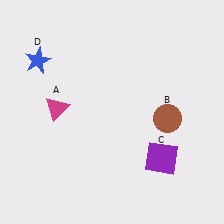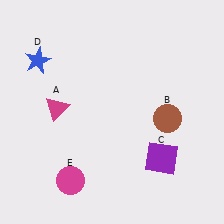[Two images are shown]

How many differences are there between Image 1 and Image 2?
There is 1 difference between the two images.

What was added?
A magenta circle (E) was added in Image 2.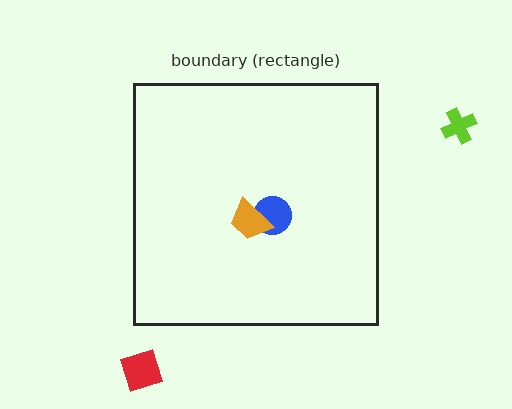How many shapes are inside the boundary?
2 inside, 2 outside.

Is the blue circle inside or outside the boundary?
Inside.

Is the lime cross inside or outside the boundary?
Outside.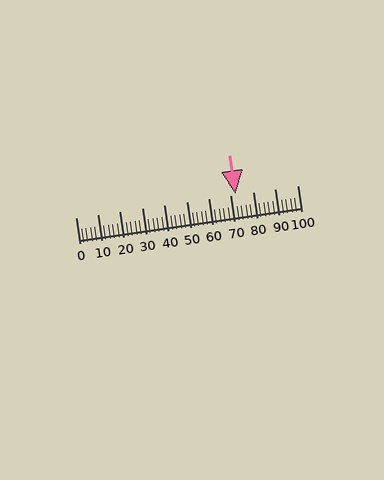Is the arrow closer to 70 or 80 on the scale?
The arrow is closer to 70.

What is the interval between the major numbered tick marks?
The major tick marks are spaced 10 units apart.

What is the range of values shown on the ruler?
The ruler shows values from 0 to 100.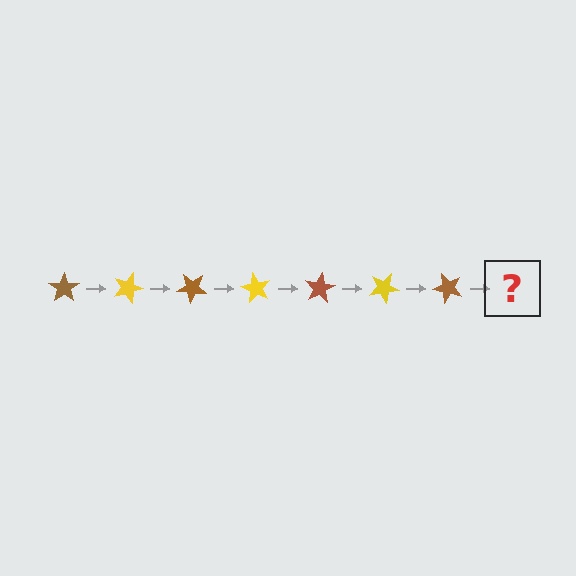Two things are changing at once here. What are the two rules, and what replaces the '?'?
The two rules are that it rotates 20 degrees each step and the color cycles through brown and yellow. The '?' should be a yellow star, rotated 140 degrees from the start.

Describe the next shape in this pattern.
It should be a yellow star, rotated 140 degrees from the start.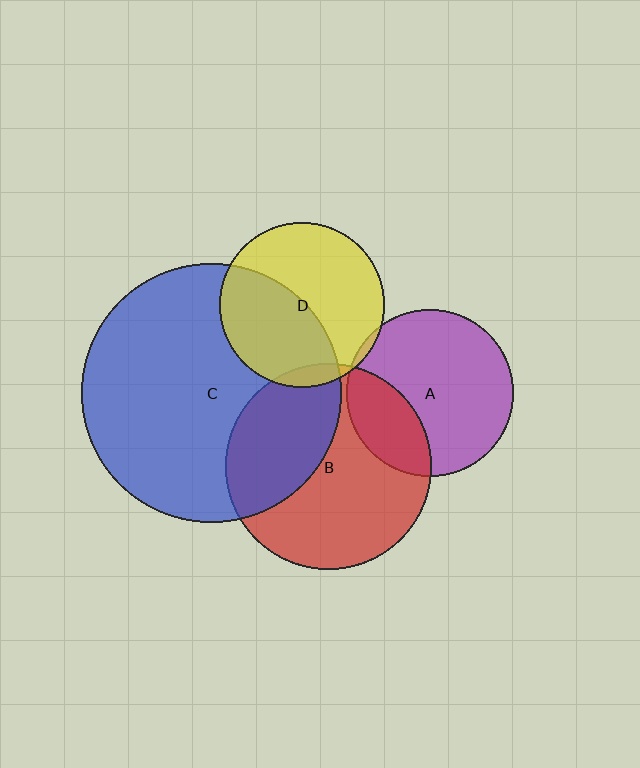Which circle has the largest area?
Circle C (blue).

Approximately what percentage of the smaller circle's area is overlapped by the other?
Approximately 45%.